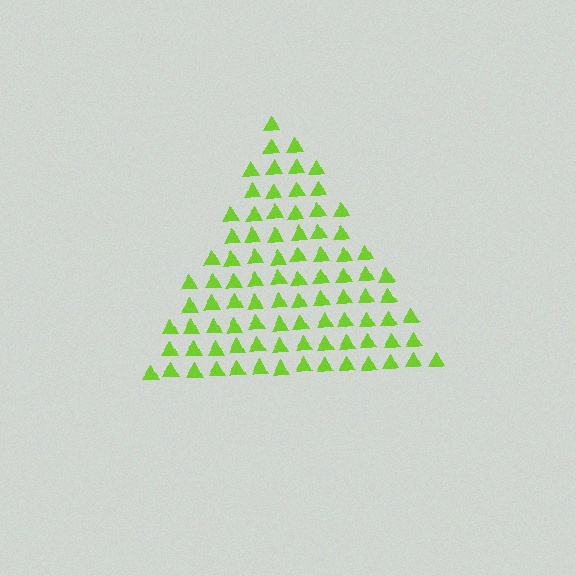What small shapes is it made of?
It is made of small triangles.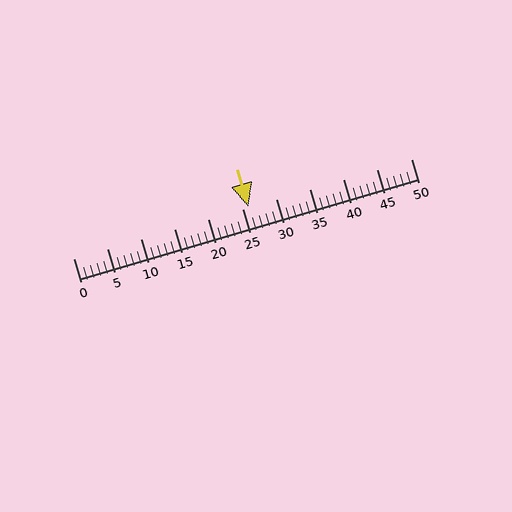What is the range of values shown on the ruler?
The ruler shows values from 0 to 50.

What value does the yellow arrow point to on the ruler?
The yellow arrow points to approximately 26.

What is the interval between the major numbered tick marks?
The major tick marks are spaced 5 units apart.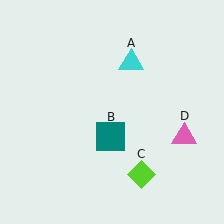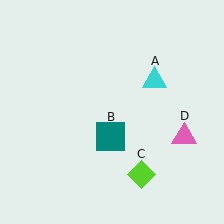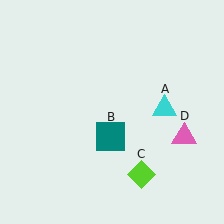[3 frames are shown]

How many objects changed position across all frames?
1 object changed position: cyan triangle (object A).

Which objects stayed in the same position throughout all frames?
Teal square (object B) and lime diamond (object C) and pink triangle (object D) remained stationary.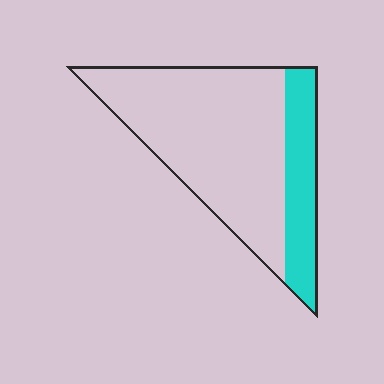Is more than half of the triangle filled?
No.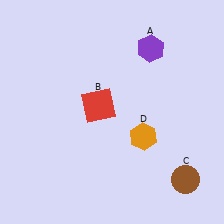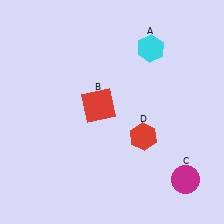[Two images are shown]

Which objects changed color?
A changed from purple to cyan. C changed from brown to magenta. D changed from orange to red.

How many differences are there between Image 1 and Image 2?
There are 3 differences between the two images.